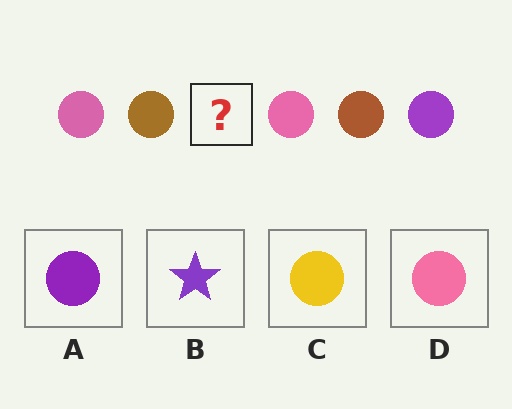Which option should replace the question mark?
Option A.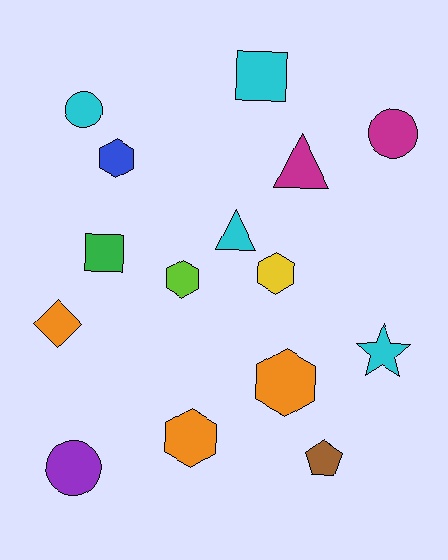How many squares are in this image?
There are 2 squares.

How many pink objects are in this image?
There are no pink objects.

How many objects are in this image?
There are 15 objects.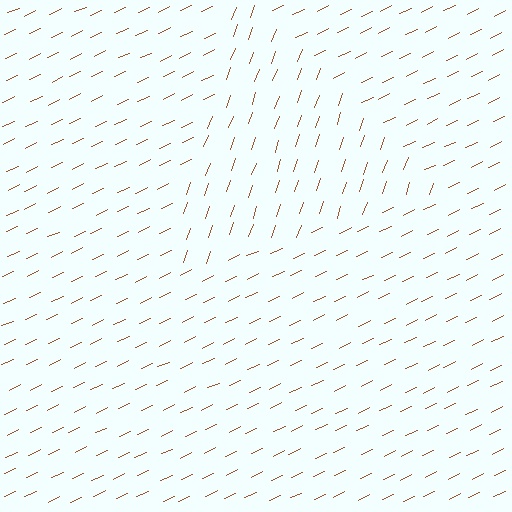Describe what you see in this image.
The image is filled with small brown line segments. A triangle region in the image has lines oriented differently from the surrounding lines, creating a visible texture boundary.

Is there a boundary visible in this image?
Yes, there is a texture boundary formed by a change in line orientation.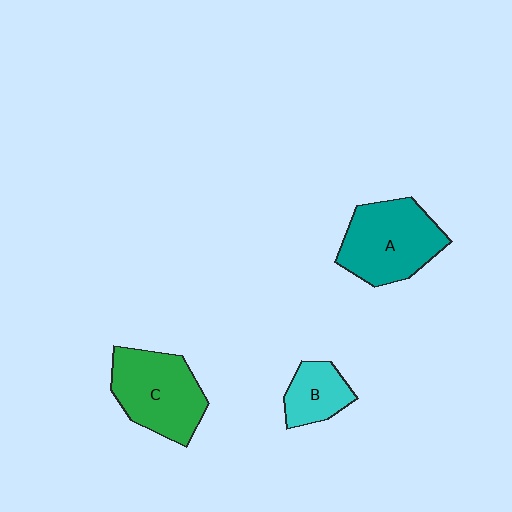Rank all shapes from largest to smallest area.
From largest to smallest: A (teal), C (green), B (cyan).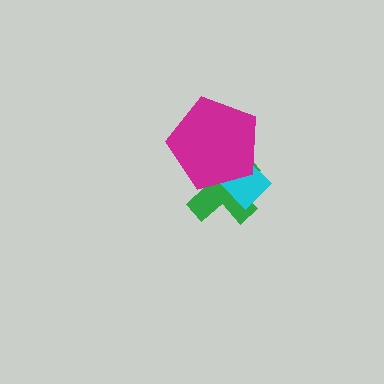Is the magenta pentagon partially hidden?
No, no other shape covers it.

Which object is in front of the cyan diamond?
The magenta pentagon is in front of the cyan diamond.